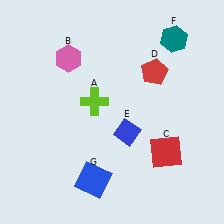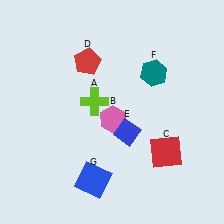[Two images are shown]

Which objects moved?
The objects that moved are: the pink hexagon (B), the red pentagon (D), the teal hexagon (F).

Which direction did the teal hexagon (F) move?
The teal hexagon (F) moved down.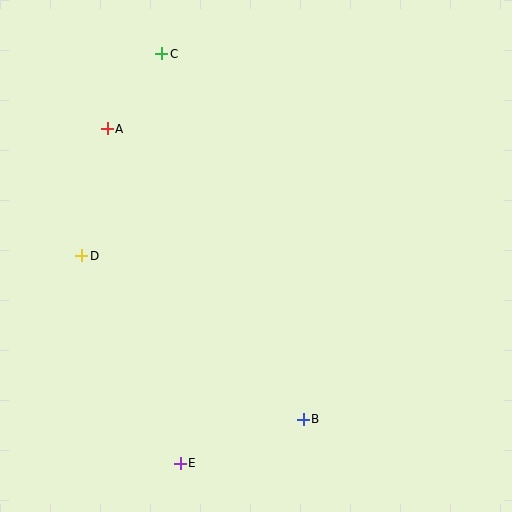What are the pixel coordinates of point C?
Point C is at (162, 54).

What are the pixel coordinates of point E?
Point E is at (180, 463).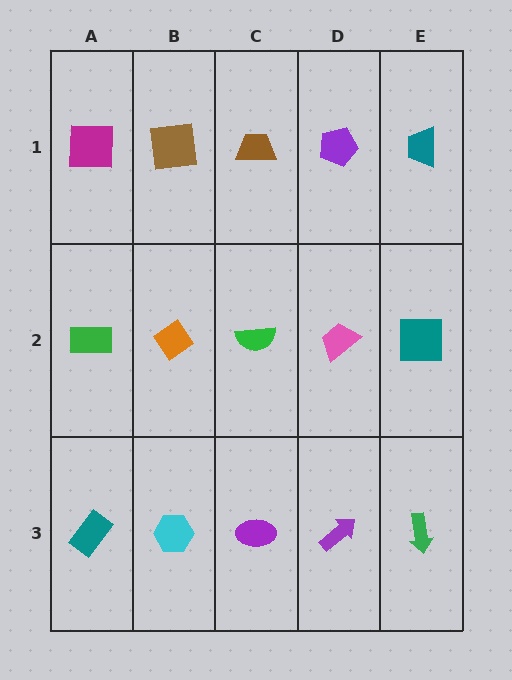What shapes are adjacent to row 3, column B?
An orange diamond (row 2, column B), a teal rectangle (row 3, column A), a purple ellipse (row 3, column C).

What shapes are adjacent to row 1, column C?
A green semicircle (row 2, column C), a brown square (row 1, column B), a purple pentagon (row 1, column D).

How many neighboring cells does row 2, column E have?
3.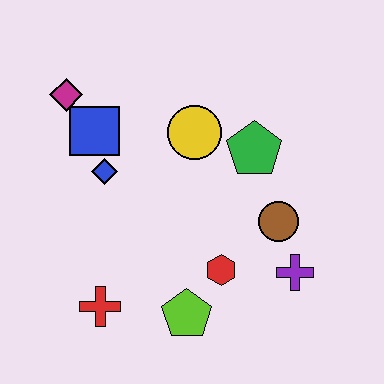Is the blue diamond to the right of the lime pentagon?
No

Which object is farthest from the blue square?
The purple cross is farthest from the blue square.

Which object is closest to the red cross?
The lime pentagon is closest to the red cross.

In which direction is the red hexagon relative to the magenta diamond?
The red hexagon is below the magenta diamond.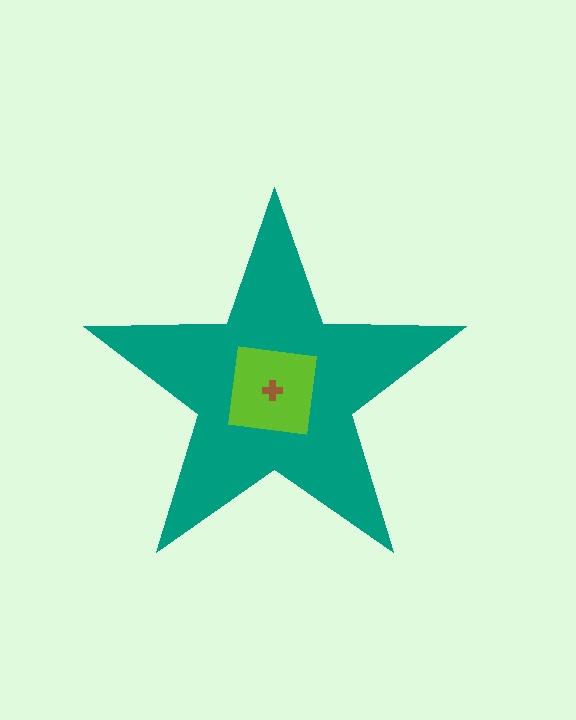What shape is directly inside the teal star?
The lime square.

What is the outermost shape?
The teal star.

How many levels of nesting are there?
3.